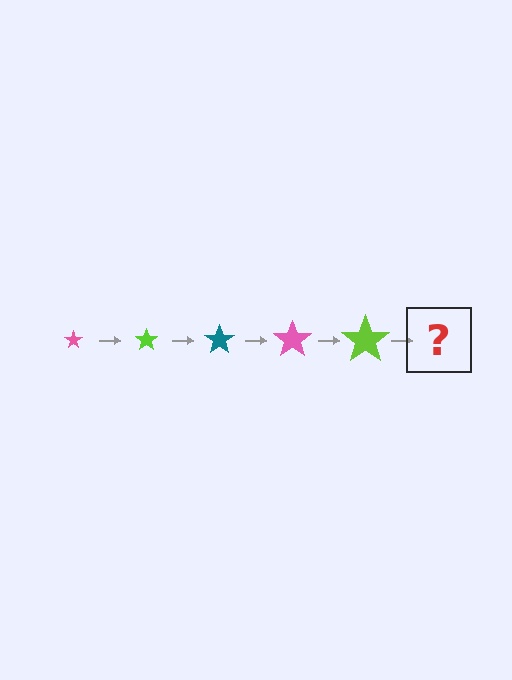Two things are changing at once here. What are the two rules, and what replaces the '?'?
The two rules are that the star grows larger each step and the color cycles through pink, lime, and teal. The '?' should be a teal star, larger than the previous one.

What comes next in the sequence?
The next element should be a teal star, larger than the previous one.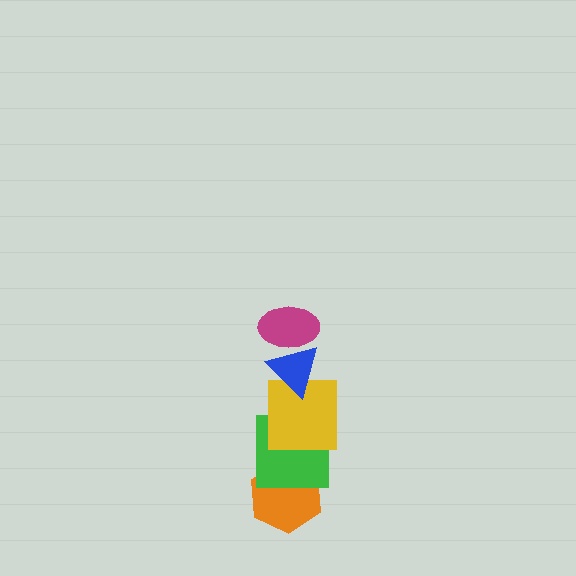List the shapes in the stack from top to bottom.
From top to bottom: the magenta ellipse, the blue triangle, the yellow square, the green square, the orange hexagon.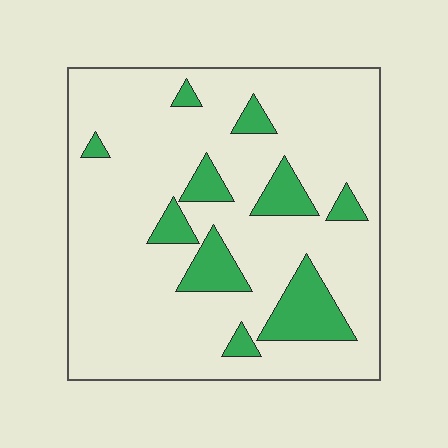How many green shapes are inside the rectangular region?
10.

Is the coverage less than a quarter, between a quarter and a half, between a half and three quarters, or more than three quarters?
Less than a quarter.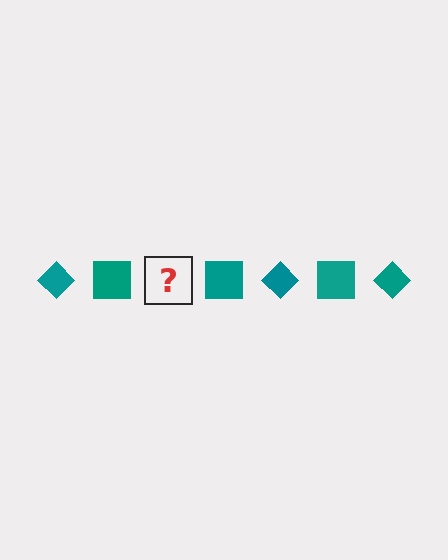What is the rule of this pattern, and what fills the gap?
The rule is that the pattern cycles through diamond, square shapes in teal. The gap should be filled with a teal diamond.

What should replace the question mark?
The question mark should be replaced with a teal diamond.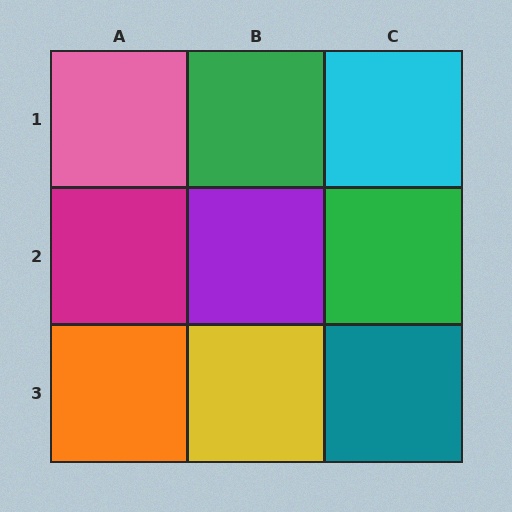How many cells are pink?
1 cell is pink.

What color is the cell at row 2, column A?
Magenta.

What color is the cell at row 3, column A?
Orange.